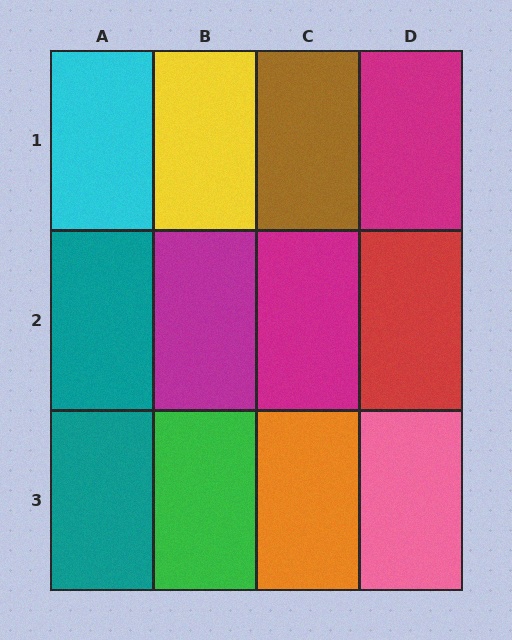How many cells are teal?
2 cells are teal.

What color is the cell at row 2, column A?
Teal.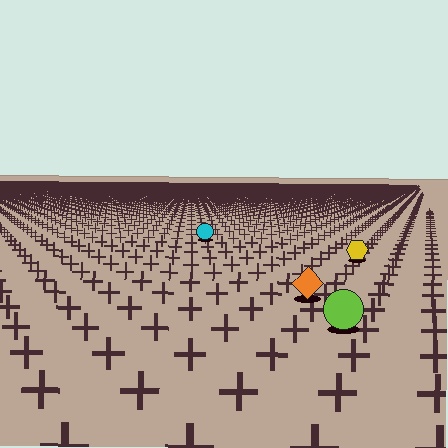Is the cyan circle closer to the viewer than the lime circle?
No. The lime circle is closer — you can tell from the texture gradient: the ground texture is coarser near it.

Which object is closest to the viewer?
The lime circle is closest. The texture marks near it are larger and more spread out.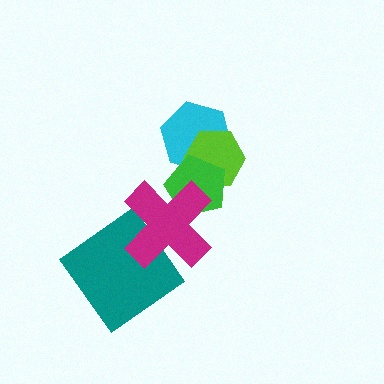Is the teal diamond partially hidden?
Yes, it is partially covered by another shape.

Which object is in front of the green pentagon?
The magenta cross is in front of the green pentagon.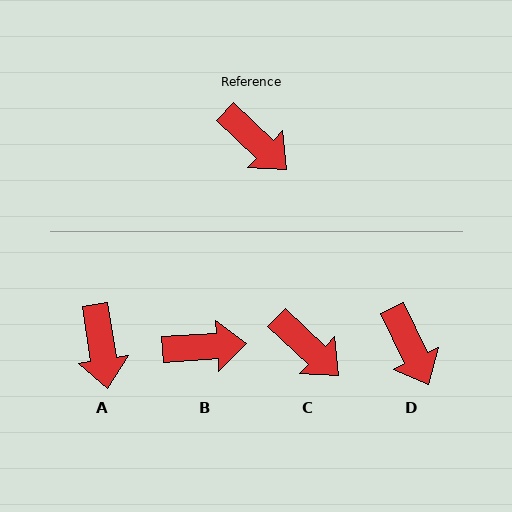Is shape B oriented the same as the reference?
No, it is off by about 47 degrees.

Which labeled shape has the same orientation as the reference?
C.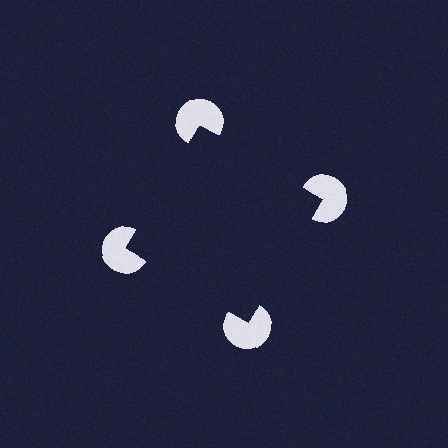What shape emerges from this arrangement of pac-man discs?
An illusory square — its edges are inferred from the aligned wedge cuts in the pac-man discs, not physically drawn.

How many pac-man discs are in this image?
There are 4 — one at each vertex of the illusory square.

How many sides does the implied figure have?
4 sides.